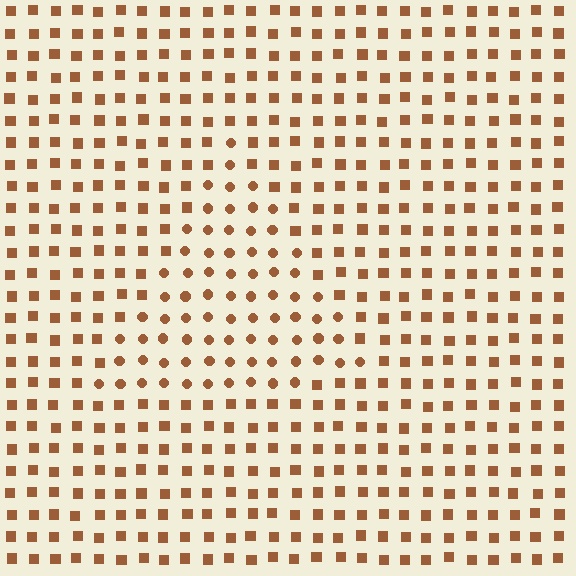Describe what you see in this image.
The image is filled with small brown elements arranged in a uniform grid. A triangle-shaped region contains circles, while the surrounding area contains squares. The boundary is defined purely by the change in element shape.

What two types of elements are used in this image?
The image uses circles inside the triangle region and squares outside it.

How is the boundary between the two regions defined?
The boundary is defined by a change in element shape: circles inside vs. squares outside. All elements share the same color and spacing.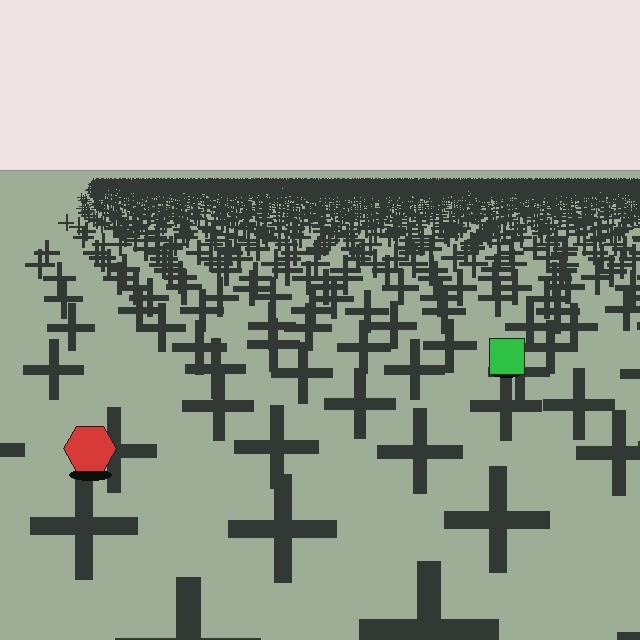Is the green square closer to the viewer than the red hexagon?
No. The red hexagon is closer — you can tell from the texture gradient: the ground texture is coarser near it.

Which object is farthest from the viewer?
The green square is farthest from the viewer. It appears smaller and the ground texture around it is denser.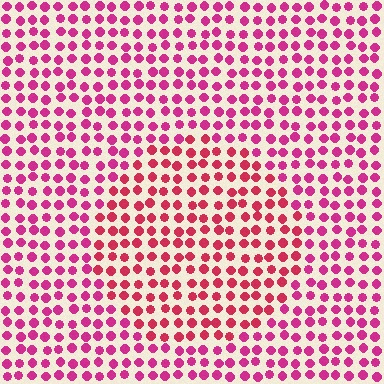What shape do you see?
I see a circle.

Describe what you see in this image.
The image is filled with small magenta elements in a uniform arrangement. A circle-shaped region is visible where the elements are tinted to a slightly different hue, forming a subtle color boundary.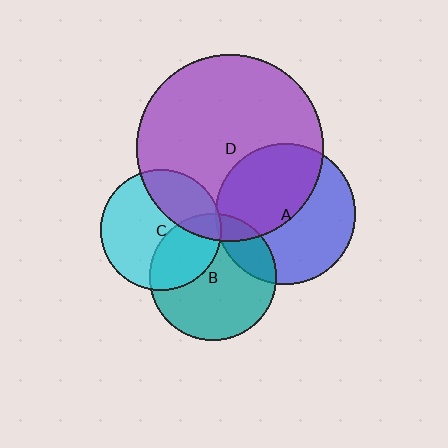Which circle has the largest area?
Circle D (purple).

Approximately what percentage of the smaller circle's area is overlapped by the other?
Approximately 10%.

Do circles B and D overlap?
Yes.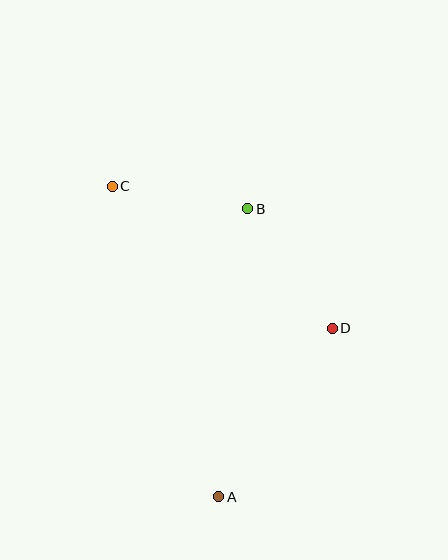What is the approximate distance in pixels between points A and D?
The distance between A and D is approximately 203 pixels.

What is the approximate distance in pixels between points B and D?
The distance between B and D is approximately 146 pixels.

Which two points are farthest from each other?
Points A and C are farthest from each other.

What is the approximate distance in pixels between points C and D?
The distance between C and D is approximately 262 pixels.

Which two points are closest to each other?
Points B and C are closest to each other.